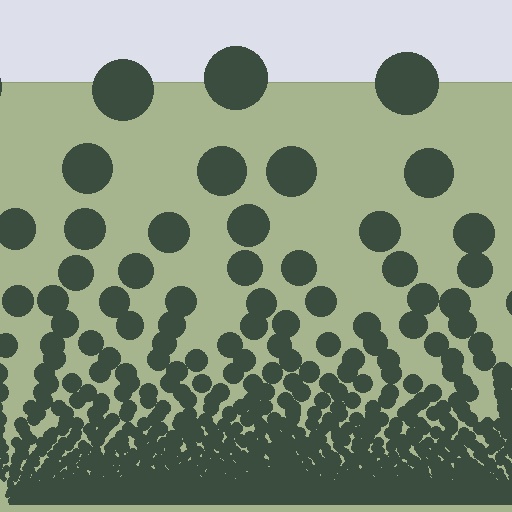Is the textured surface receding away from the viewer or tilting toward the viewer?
The surface appears to tilt toward the viewer. Texture elements get larger and sparser toward the top.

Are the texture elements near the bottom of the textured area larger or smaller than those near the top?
Smaller. The gradient is inverted — elements near the bottom are smaller and denser.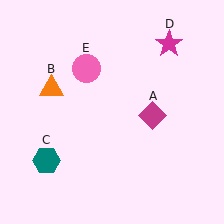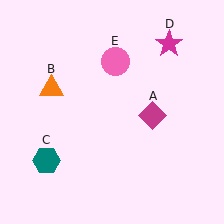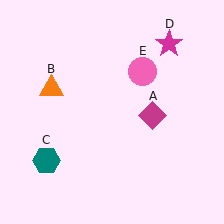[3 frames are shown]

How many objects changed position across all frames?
1 object changed position: pink circle (object E).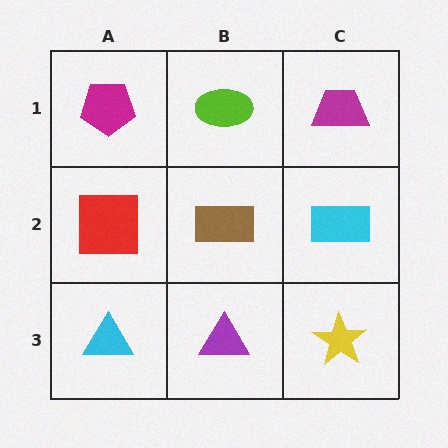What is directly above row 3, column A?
A red square.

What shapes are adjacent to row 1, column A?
A red square (row 2, column A), a lime ellipse (row 1, column B).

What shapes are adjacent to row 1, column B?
A brown rectangle (row 2, column B), a magenta pentagon (row 1, column A), a magenta trapezoid (row 1, column C).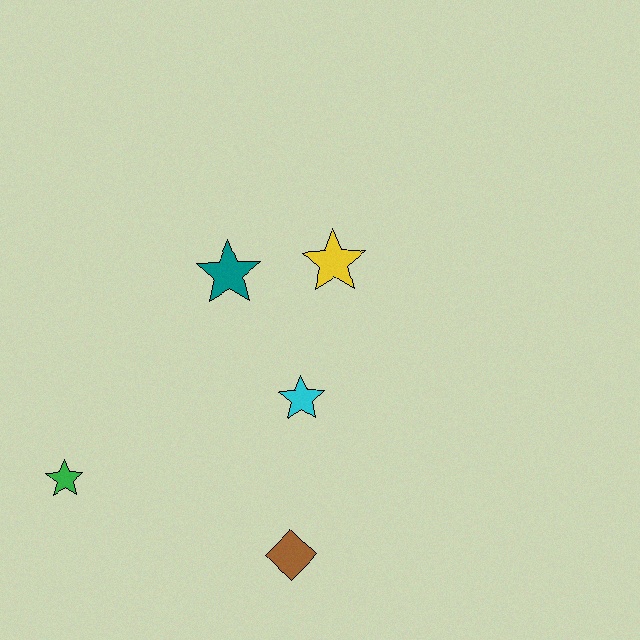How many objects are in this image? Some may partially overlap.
There are 5 objects.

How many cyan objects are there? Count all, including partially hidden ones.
There is 1 cyan object.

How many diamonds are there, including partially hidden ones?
There is 1 diamond.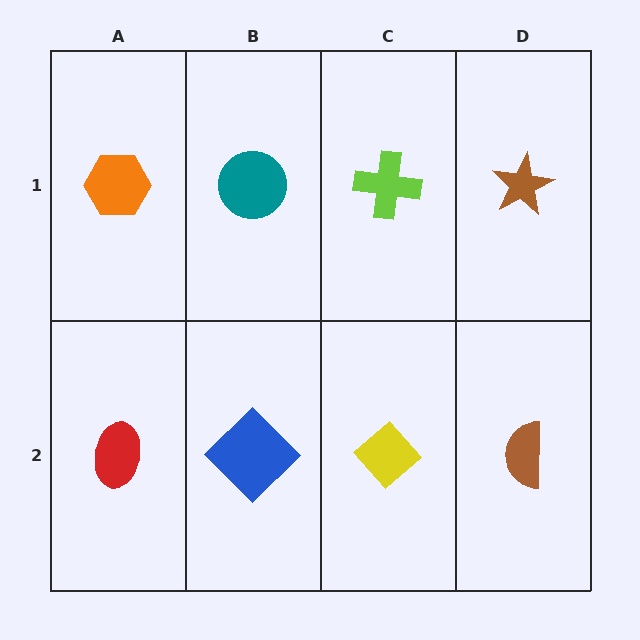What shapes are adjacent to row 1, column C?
A yellow diamond (row 2, column C), a teal circle (row 1, column B), a brown star (row 1, column D).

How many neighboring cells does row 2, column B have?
3.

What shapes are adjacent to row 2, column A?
An orange hexagon (row 1, column A), a blue diamond (row 2, column B).